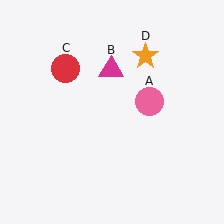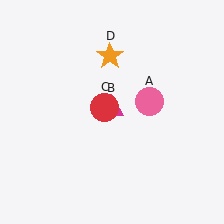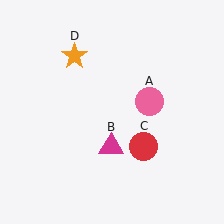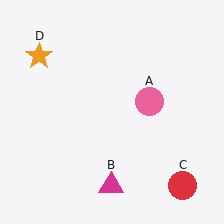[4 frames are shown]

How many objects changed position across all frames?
3 objects changed position: magenta triangle (object B), red circle (object C), orange star (object D).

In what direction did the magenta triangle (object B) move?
The magenta triangle (object B) moved down.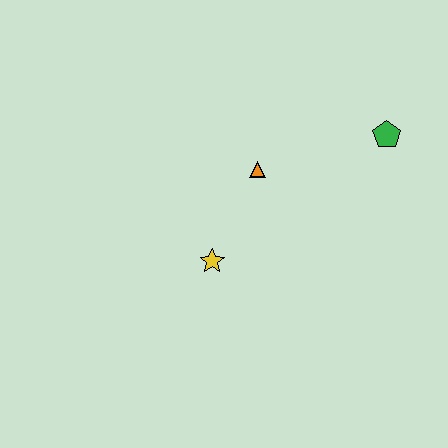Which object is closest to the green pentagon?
The orange triangle is closest to the green pentagon.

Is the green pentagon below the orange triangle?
No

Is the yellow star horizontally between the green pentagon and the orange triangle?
No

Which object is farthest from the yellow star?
The green pentagon is farthest from the yellow star.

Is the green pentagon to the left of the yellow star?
No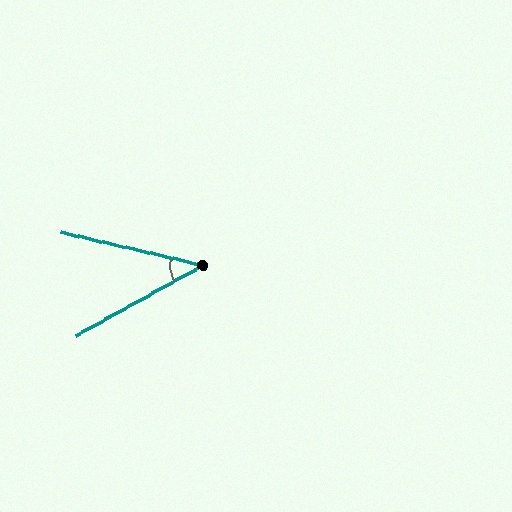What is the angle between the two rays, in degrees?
Approximately 42 degrees.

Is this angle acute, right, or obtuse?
It is acute.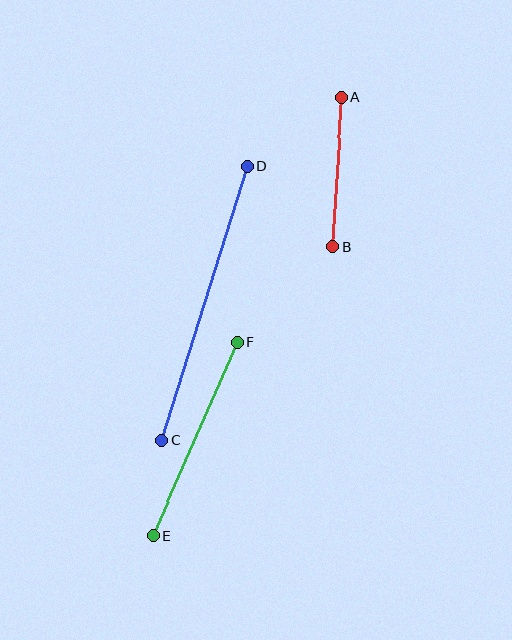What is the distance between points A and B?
The distance is approximately 150 pixels.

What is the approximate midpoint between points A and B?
The midpoint is at approximately (337, 172) pixels.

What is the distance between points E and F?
The distance is approximately 211 pixels.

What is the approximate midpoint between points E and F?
The midpoint is at approximately (195, 439) pixels.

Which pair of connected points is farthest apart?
Points C and D are farthest apart.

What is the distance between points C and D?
The distance is approximately 287 pixels.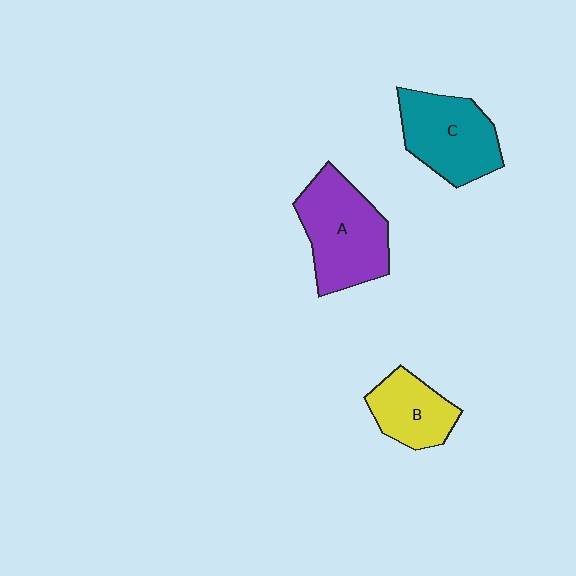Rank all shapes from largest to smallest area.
From largest to smallest: A (purple), C (teal), B (yellow).